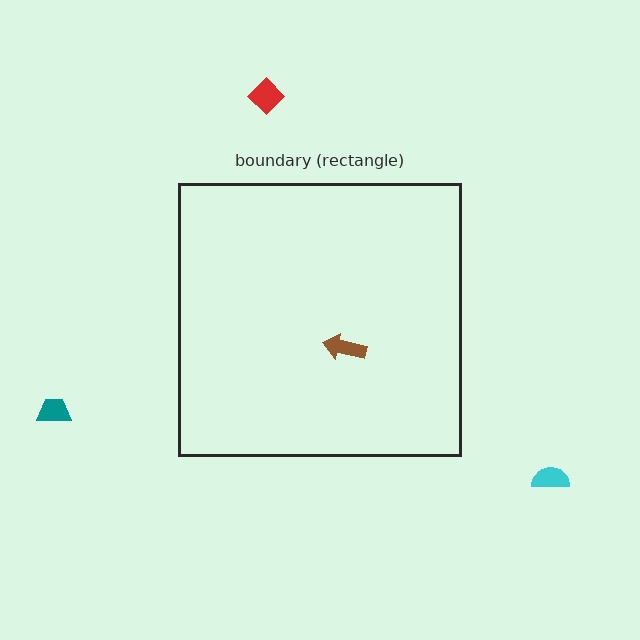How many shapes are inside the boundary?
1 inside, 3 outside.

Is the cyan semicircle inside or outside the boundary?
Outside.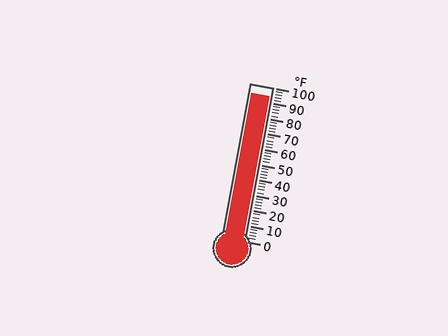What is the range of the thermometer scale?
The thermometer scale ranges from 0°F to 100°F.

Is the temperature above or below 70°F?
The temperature is above 70°F.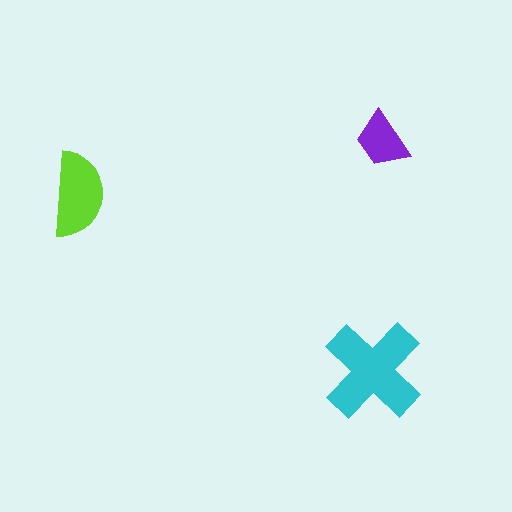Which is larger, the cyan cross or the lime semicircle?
The cyan cross.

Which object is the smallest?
The purple trapezoid.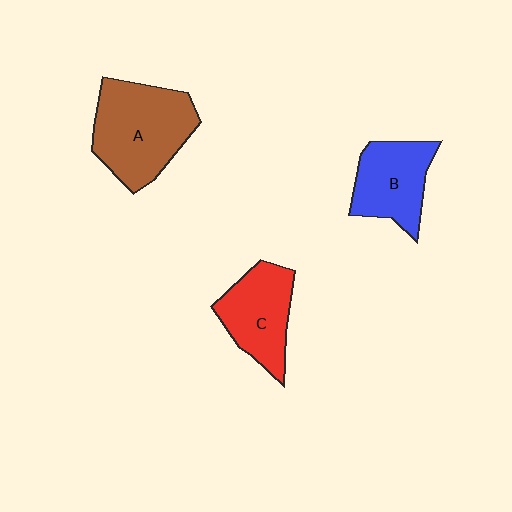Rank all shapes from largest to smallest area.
From largest to smallest: A (brown), C (red), B (blue).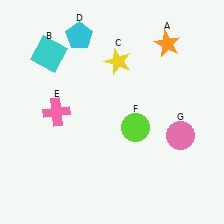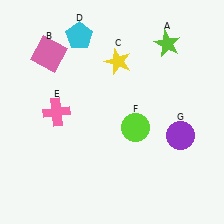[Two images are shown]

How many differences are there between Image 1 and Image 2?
There are 3 differences between the two images.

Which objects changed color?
A changed from orange to lime. B changed from cyan to pink. G changed from pink to purple.